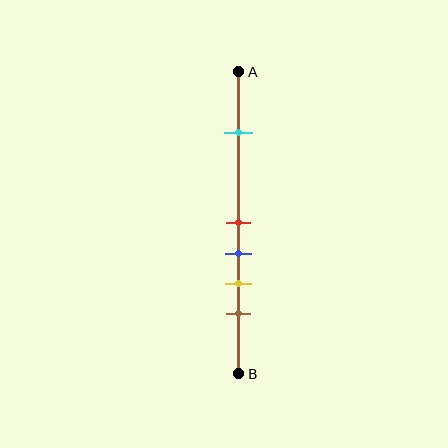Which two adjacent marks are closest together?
The red and blue marks are the closest adjacent pair.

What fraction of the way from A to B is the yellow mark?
The yellow mark is approximately 70% (0.7) of the way from A to B.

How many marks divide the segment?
There are 5 marks dividing the segment.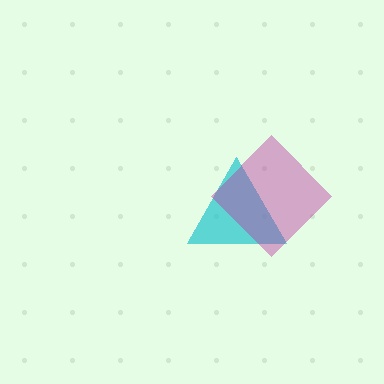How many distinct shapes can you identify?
There are 2 distinct shapes: a cyan triangle, a magenta diamond.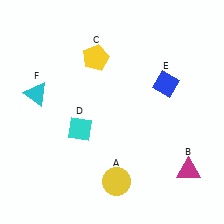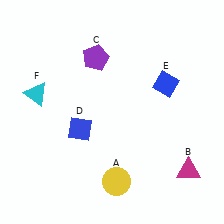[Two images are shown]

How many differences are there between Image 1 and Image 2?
There are 2 differences between the two images.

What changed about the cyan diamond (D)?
In Image 1, D is cyan. In Image 2, it changed to blue.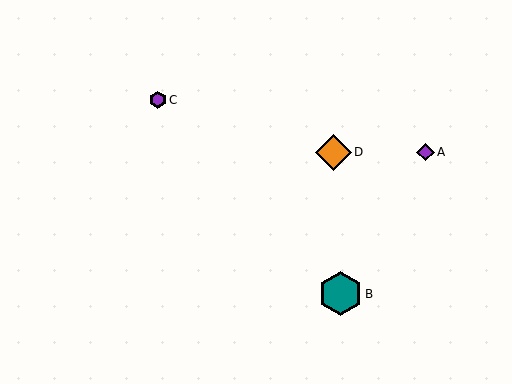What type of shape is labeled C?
Shape C is a purple hexagon.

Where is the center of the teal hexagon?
The center of the teal hexagon is at (340, 294).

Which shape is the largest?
The teal hexagon (labeled B) is the largest.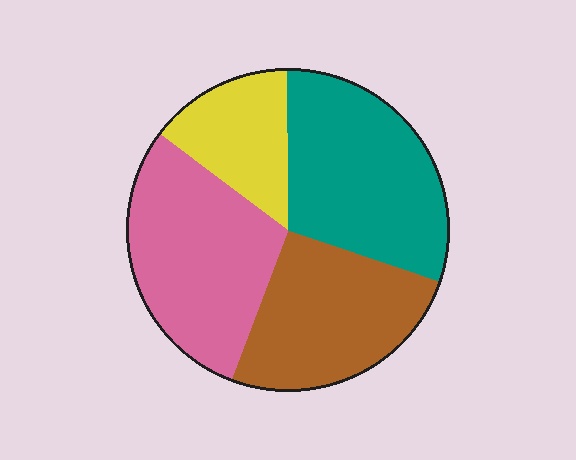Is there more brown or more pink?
Pink.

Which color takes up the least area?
Yellow, at roughly 15%.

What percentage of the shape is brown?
Brown covers roughly 25% of the shape.